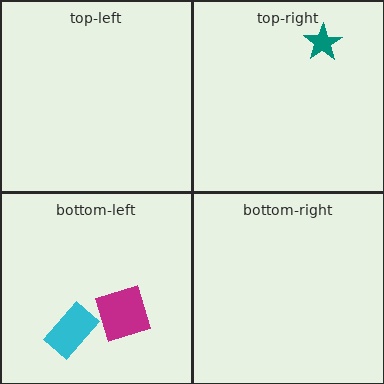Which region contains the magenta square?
The bottom-left region.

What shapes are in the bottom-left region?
The cyan rectangle, the magenta square.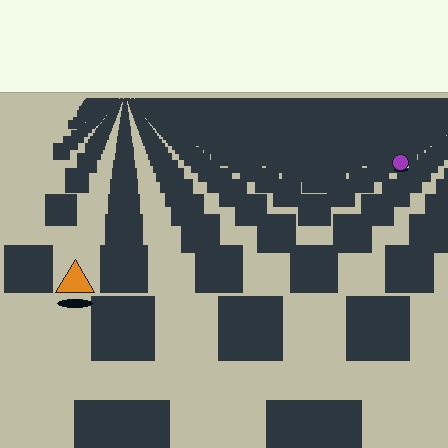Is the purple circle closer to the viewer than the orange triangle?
No. The orange triangle is closer — you can tell from the texture gradient: the ground texture is coarser near it.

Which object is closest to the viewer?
The orange triangle is closest. The texture marks near it are larger and more spread out.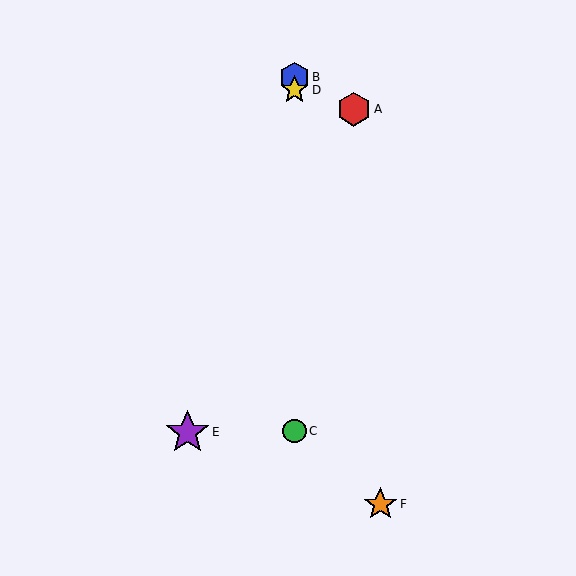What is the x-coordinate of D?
Object D is at x≈294.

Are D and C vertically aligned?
Yes, both are at x≈294.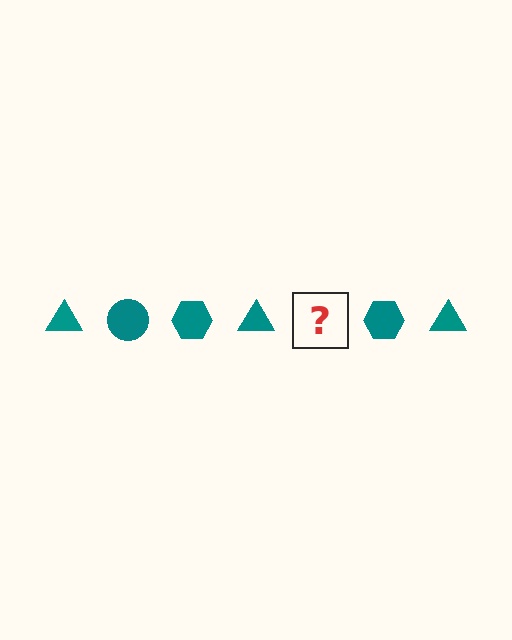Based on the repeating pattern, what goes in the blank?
The blank should be a teal circle.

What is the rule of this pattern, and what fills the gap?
The rule is that the pattern cycles through triangle, circle, hexagon shapes in teal. The gap should be filled with a teal circle.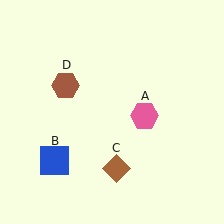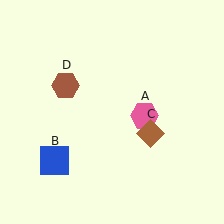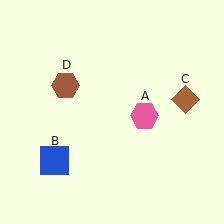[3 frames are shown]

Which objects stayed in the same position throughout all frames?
Pink hexagon (object A) and blue square (object B) and brown hexagon (object D) remained stationary.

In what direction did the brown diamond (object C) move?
The brown diamond (object C) moved up and to the right.